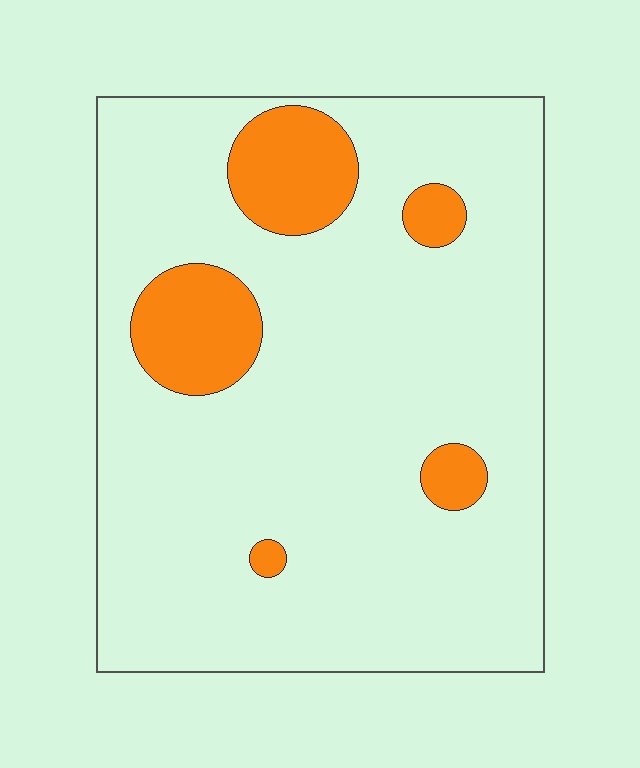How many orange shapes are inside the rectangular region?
5.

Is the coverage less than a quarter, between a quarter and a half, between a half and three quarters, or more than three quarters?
Less than a quarter.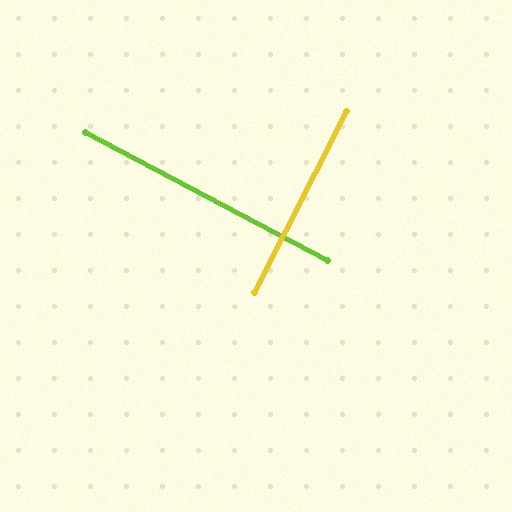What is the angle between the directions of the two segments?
Approximately 89 degrees.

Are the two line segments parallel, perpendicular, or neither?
Perpendicular — they meet at approximately 89°.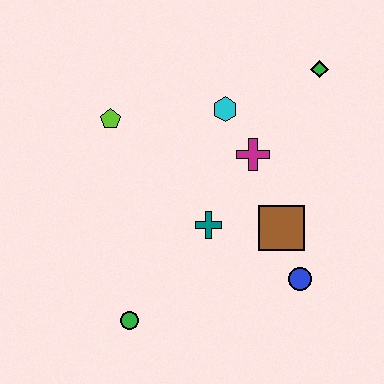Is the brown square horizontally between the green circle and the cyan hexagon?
No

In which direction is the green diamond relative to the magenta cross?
The green diamond is above the magenta cross.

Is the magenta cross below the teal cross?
No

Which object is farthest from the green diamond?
The green circle is farthest from the green diamond.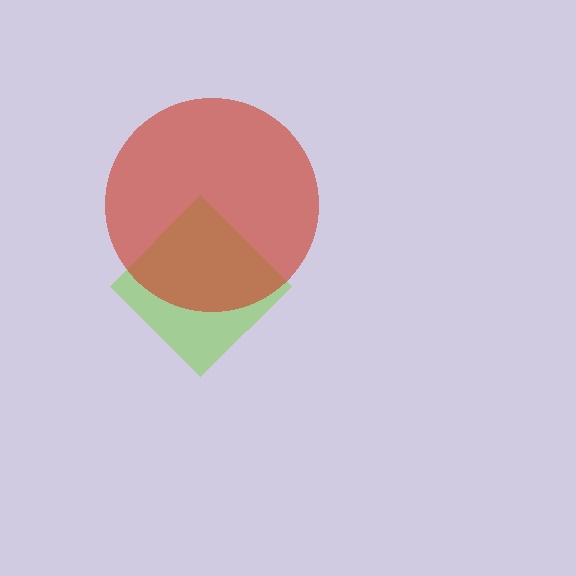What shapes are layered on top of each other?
The layered shapes are: a lime diamond, a red circle.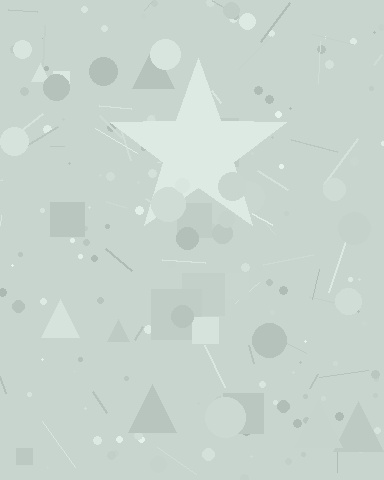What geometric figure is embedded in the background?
A star is embedded in the background.